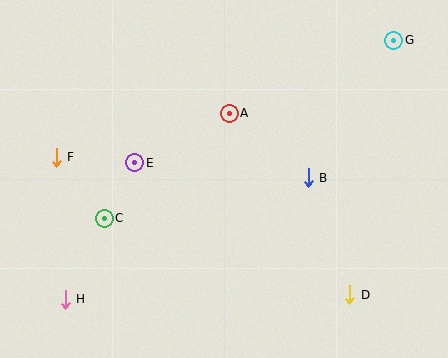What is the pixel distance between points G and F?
The distance between G and F is 357 pixels.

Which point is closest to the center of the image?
Point A at (229, 113) is closest to the center.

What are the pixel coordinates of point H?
Point H is at (65, 299).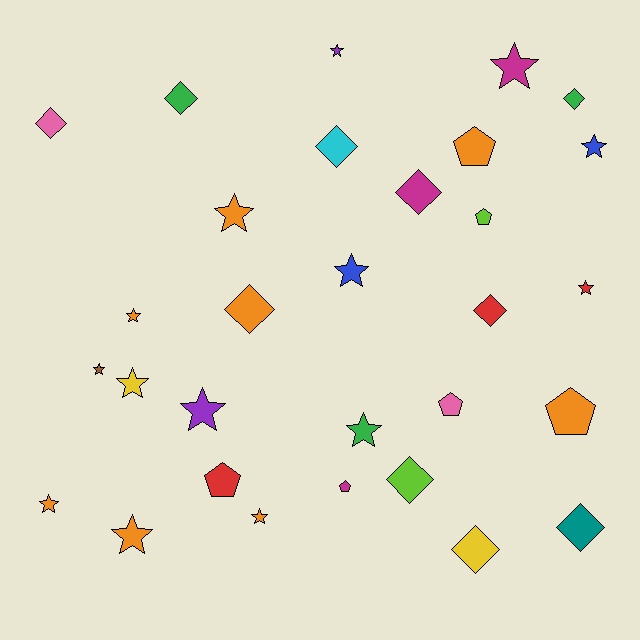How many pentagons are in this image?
There are 6 pentagons.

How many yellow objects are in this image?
There are 2 yellow objects.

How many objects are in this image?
There are 30 objects.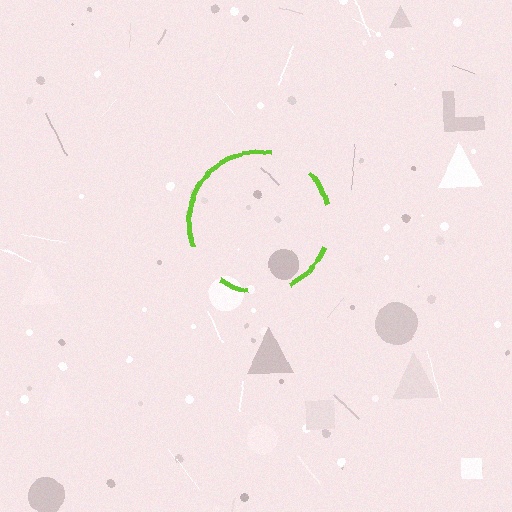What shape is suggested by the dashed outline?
The dashed outline suggests a circle.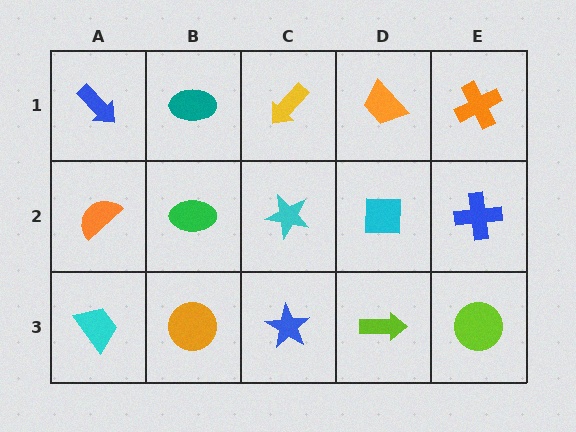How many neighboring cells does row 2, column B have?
4.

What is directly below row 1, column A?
An orange semicircle.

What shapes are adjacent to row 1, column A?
An orange semicircle (row 2, column A), a teal ellipse (row 1, column B).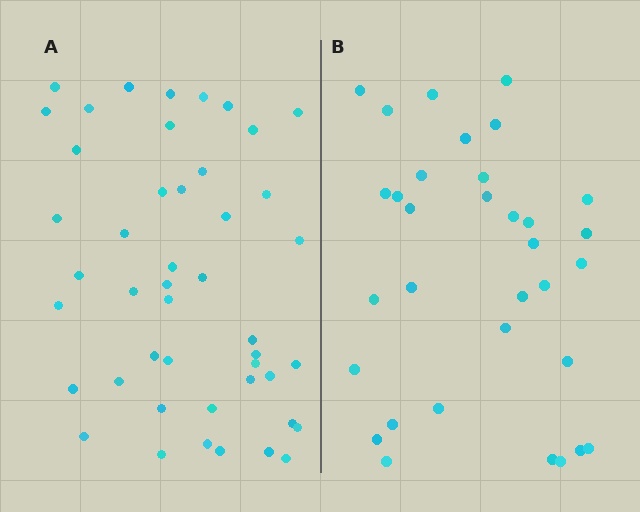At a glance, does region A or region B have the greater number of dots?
Region A (the left region) has more dots.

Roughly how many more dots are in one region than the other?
Region A has approximately 15 more dots than region B.